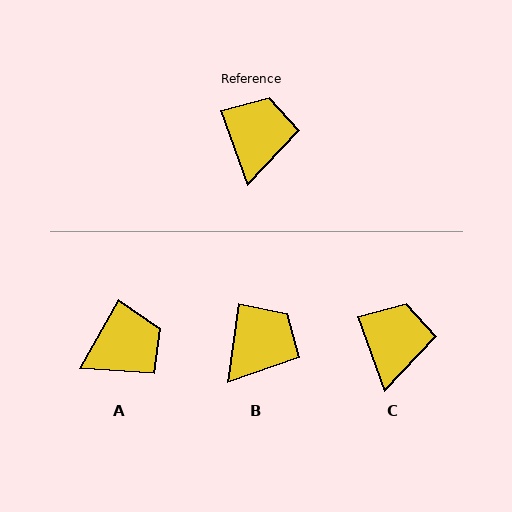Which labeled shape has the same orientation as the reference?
C.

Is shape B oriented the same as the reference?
No, it is off by about 27 degrees.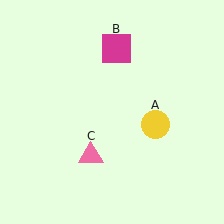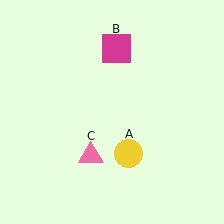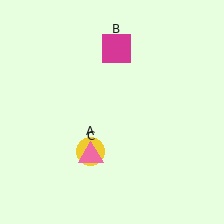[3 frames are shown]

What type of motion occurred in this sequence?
The yellow circle (object A) rotated clockwise around the center of the scene.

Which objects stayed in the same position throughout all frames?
Magenta square (object B) and pink triangle (object C) remained stationary.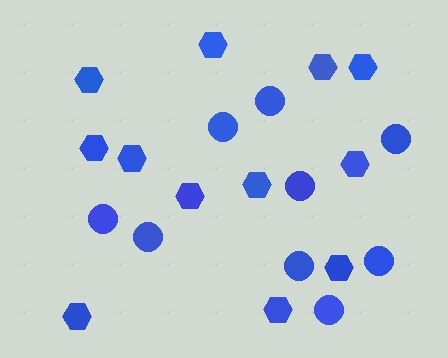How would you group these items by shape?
There are 2 groups: one group of circles (9) and one group of hexagons (12).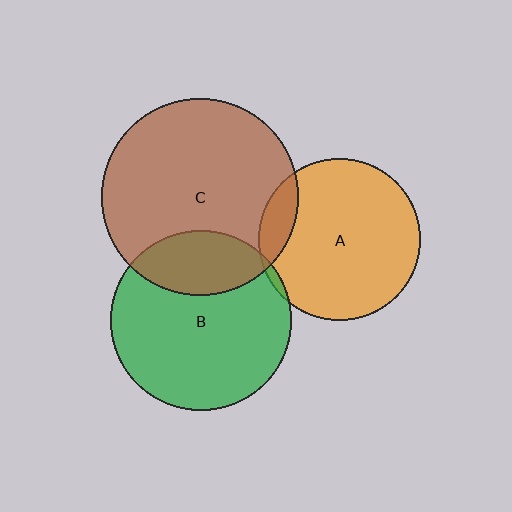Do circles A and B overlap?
Yes.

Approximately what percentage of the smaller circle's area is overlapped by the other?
Approximately 5%.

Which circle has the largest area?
Circle C (brown).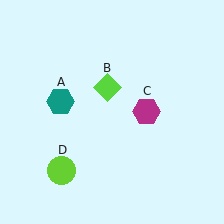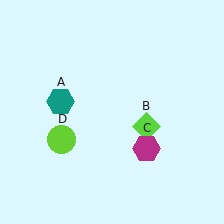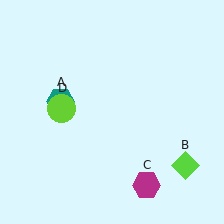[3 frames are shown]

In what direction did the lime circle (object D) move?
The lime circle (object D) moved up.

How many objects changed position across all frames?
3 objects changed position: lime diamond (object B), magenta hexagon (object C), lime circle (object D).